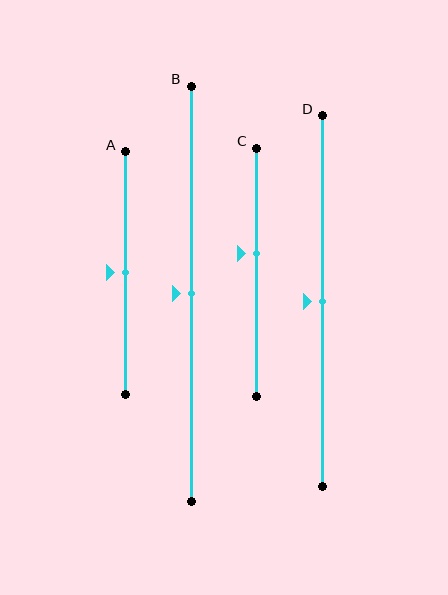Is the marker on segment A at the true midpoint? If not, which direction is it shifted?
Yes, the marker on segment A is at the true midpoint.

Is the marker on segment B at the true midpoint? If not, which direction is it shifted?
Yes, the marker on segment B is at the true midpoint.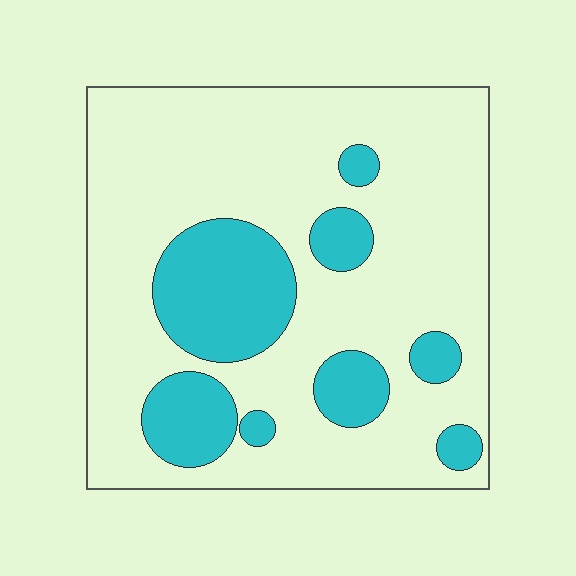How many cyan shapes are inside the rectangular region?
8.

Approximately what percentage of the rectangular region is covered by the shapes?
Approximately 25%.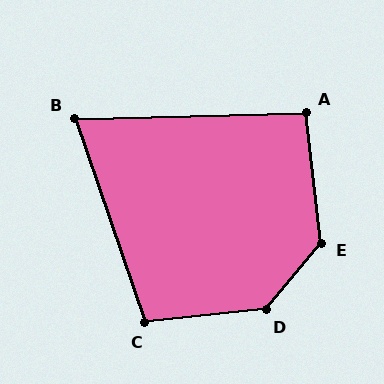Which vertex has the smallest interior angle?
B, at approximately 72 degrees.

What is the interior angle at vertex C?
Approximately 103 degrees (obtuse).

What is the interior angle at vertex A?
Approximately 95 degrees (obtuse).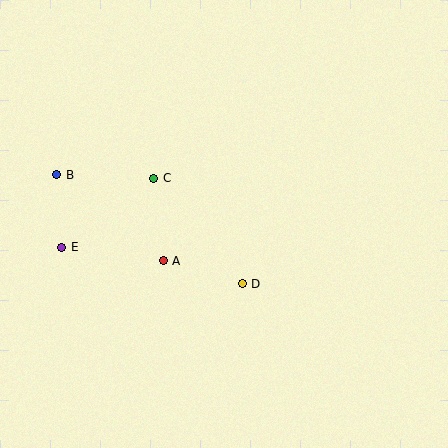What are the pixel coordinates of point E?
Point E is at (62, 247).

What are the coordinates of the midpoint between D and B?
The midpoint between D and B is at (150, 229).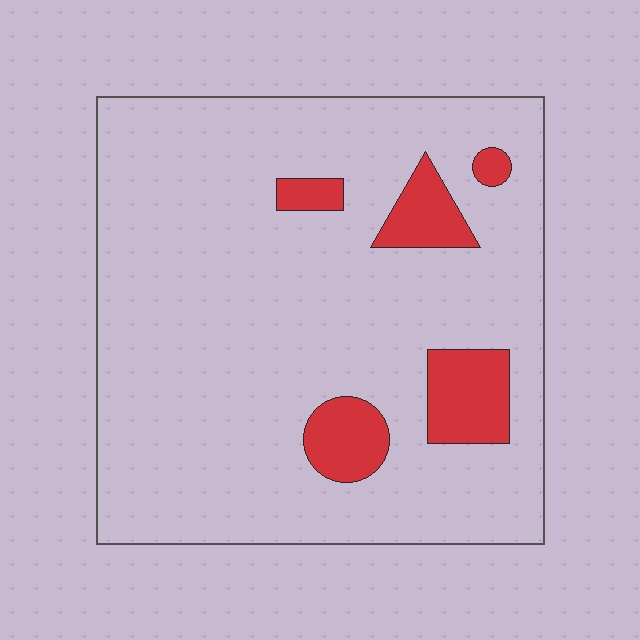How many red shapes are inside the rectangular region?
5.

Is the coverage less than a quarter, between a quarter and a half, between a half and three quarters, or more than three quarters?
Less than a quarter.